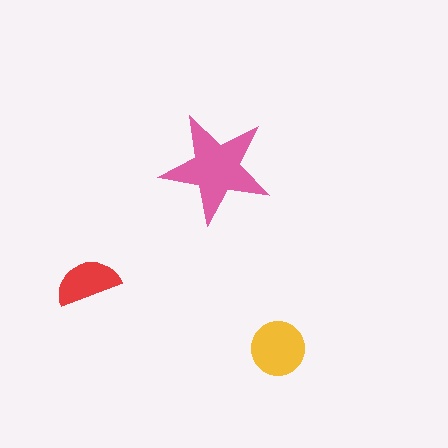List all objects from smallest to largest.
The red semicircle, the yellow circle, the pink star.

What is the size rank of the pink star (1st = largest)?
1st.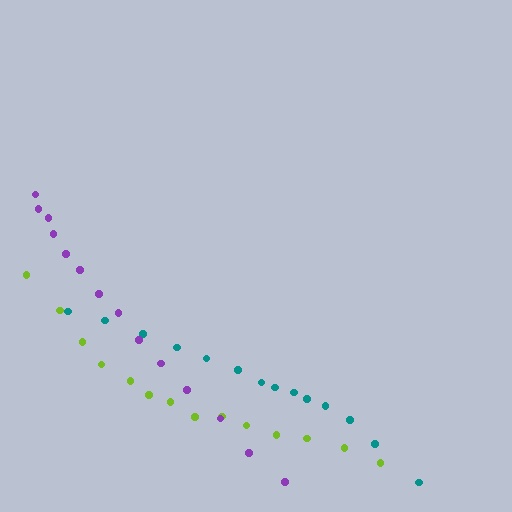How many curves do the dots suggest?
There are 3 distinct paths.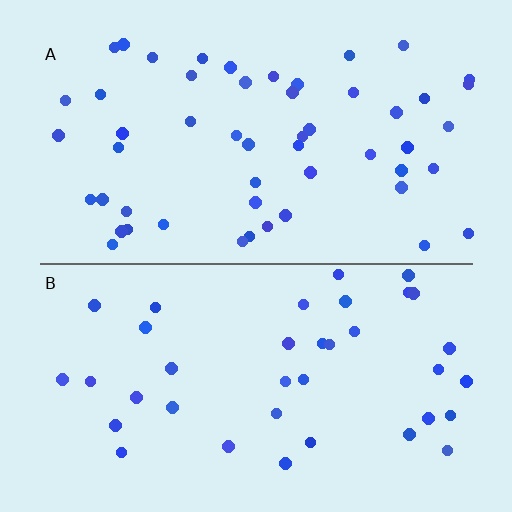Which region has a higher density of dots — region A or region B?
A (the top).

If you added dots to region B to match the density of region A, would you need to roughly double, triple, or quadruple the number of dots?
Approximately double.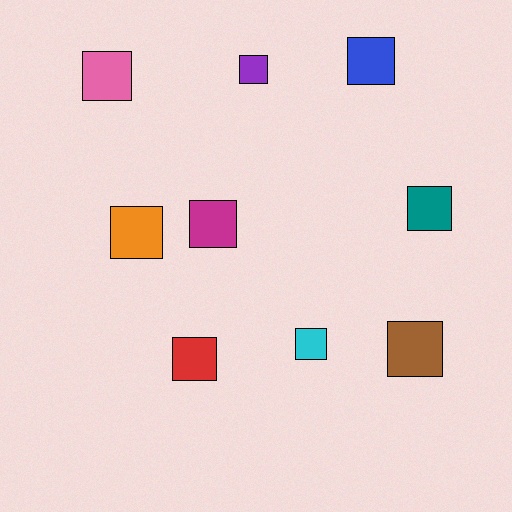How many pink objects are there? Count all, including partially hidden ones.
There is 1 pink object.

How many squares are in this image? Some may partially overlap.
There are 9 squares.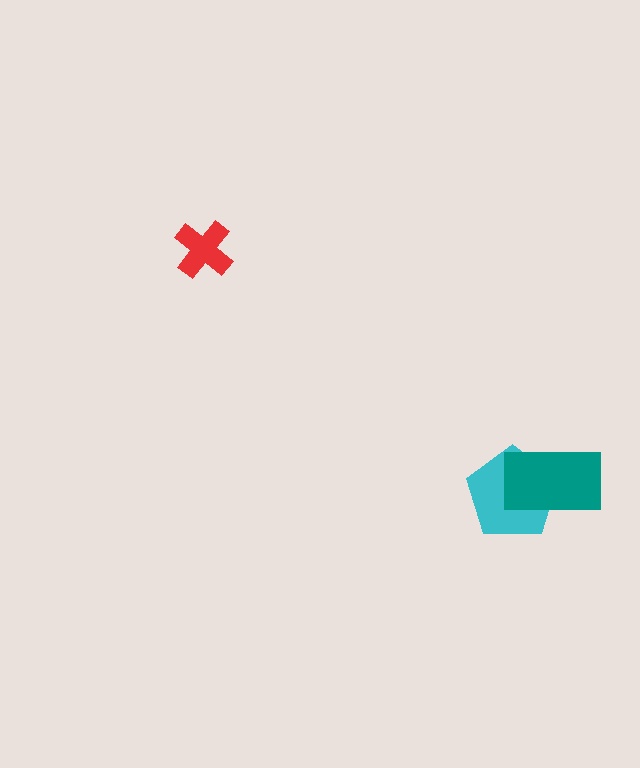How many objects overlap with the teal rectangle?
1 object overlaps with the teal rectangle.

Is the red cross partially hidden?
No, no other shape covers it.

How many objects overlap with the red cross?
0 objects overlap with the red cross.